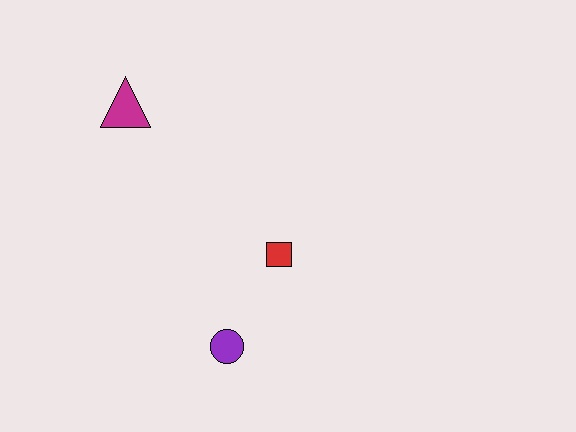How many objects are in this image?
There are 3 objects.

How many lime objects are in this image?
There are no lime objects.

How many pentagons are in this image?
There are no pentagons.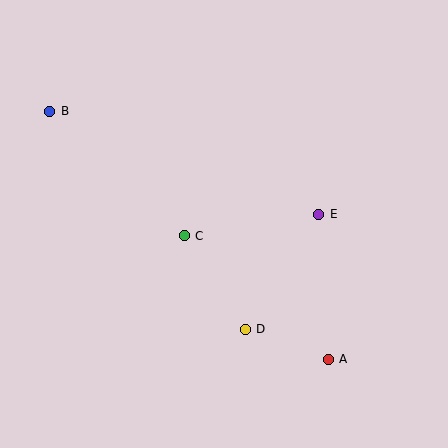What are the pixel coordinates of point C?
Point C is at (184, 236).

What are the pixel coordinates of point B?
Point B is at (50, 111).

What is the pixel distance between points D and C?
The distance between D and C is 112 pixels.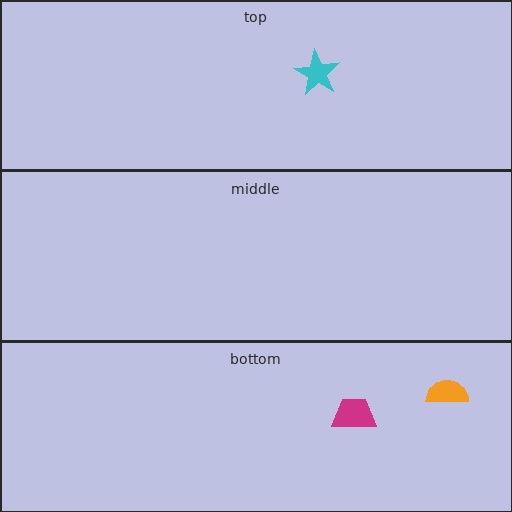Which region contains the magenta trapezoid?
The bottom region.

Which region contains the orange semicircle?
The bottom region.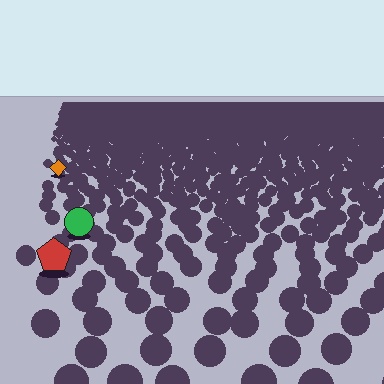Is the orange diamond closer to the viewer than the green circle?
No. The green circle is closer — you can tell from the texture gradient: the ground texture is coarser near it.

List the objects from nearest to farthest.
From nearest to farthest: the red pentagon, the green circle, the orange diamond.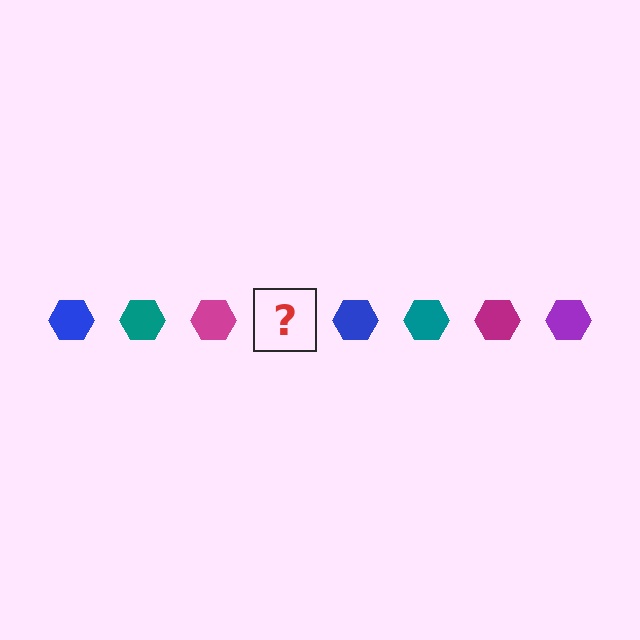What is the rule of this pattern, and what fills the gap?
The rule is that the pattern cycles through blue, teal, magenta, purple hexagons. The gap should be filled with a purple hexagon.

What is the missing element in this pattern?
The missing element is a purple hexagon.